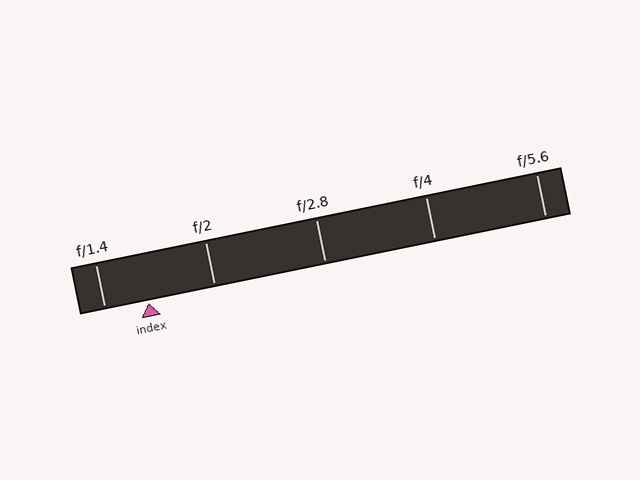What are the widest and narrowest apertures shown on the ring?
The widest aperture shown is f/1.4 and the narrowest is f/5.6.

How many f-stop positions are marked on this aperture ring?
There are 5 f-stop positions marked.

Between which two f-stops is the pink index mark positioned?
The index mark is between f/1.4 and f/2.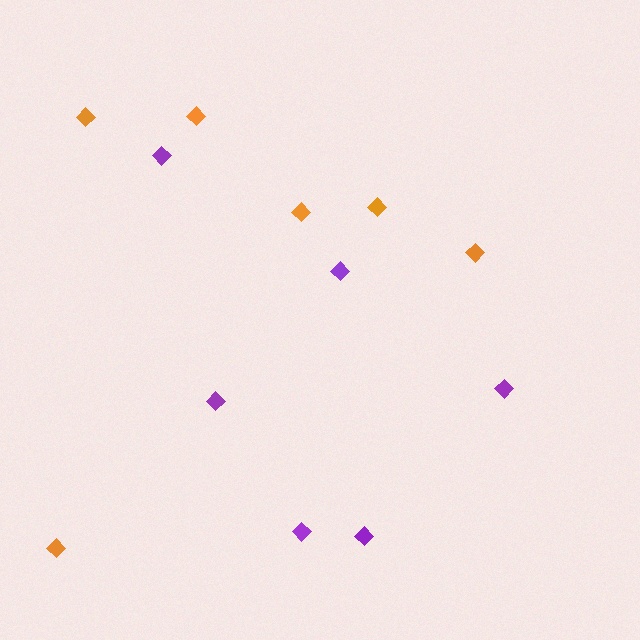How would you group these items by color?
There are 2 groups: one group of orange diamonds (6) and one group of purple diamonds (6).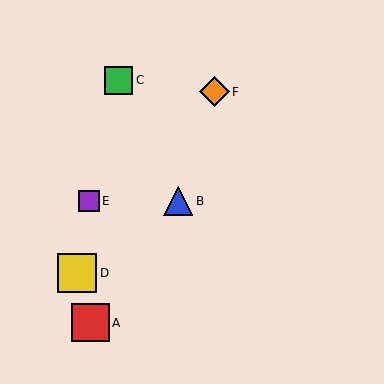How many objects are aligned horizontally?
2 objects (B, E) are aligned horizontally.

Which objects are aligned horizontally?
Objects B, E are aligned horizontally.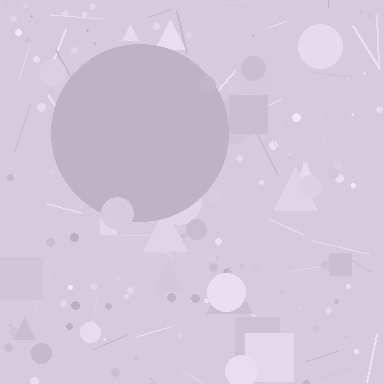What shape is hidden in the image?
A circle is hidden in the image.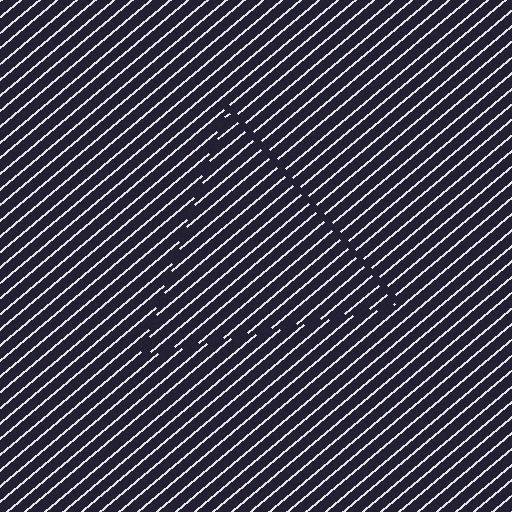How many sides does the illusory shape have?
3 sides — the line-ends trace a triangle.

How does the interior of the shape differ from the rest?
The interior of the shape contains the same grating, shifted by half a period — the contour is defined by the phase discontinuity where line-ends from the inner and outer gratings abut.